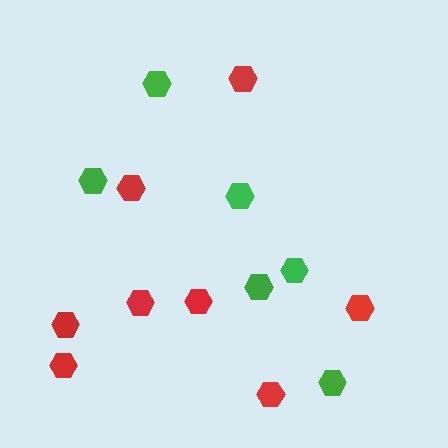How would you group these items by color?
There are 2 groups: one group of green hexagons (6) and one group of red hexagons (8).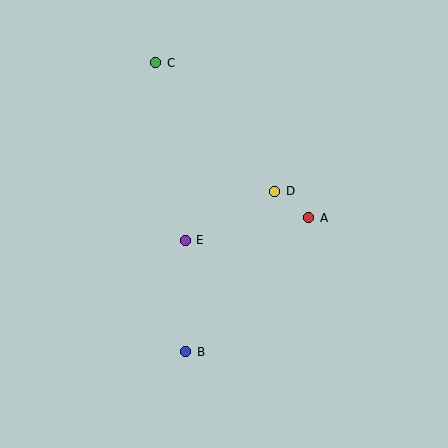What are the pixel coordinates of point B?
Point B is at (185, 352).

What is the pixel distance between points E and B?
The distance between E and B is 111 pixels.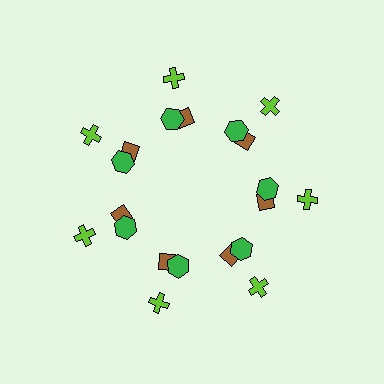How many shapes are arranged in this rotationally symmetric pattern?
There are 21 shapes, arranged in 7 groups of 3.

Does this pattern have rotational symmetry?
Yes, this pattern has 7-fold rotational symmetry. It looks the same after rotating 51 degrees around the center.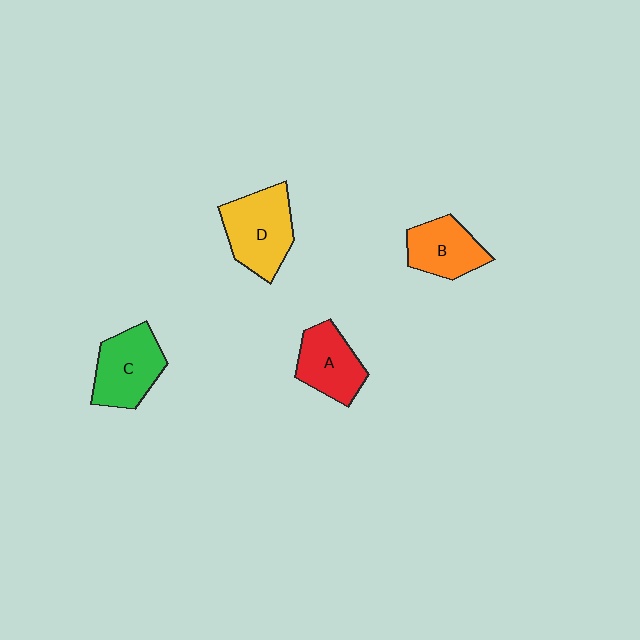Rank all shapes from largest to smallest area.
From largest to smallest: D (yellow), C (green), A (red), B (orange).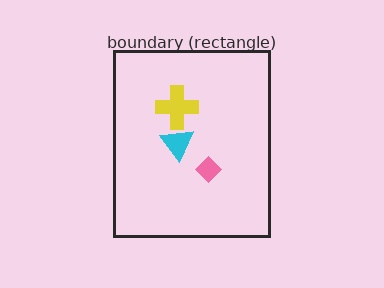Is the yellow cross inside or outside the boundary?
Inside.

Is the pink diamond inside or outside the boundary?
Inside.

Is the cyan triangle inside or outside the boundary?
Inside.